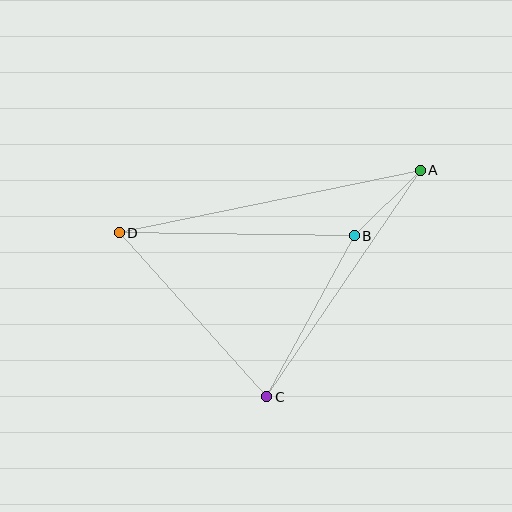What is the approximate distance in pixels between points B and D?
The distance between B and D is approximately 235 pixels.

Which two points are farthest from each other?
Points A and D are farthest from each other.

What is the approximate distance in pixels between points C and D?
The distance between C and D is approximately 221 pixels.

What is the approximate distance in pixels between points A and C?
The distance between A and C is approximately 274 pixels.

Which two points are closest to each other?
Points A and B are closest to each other.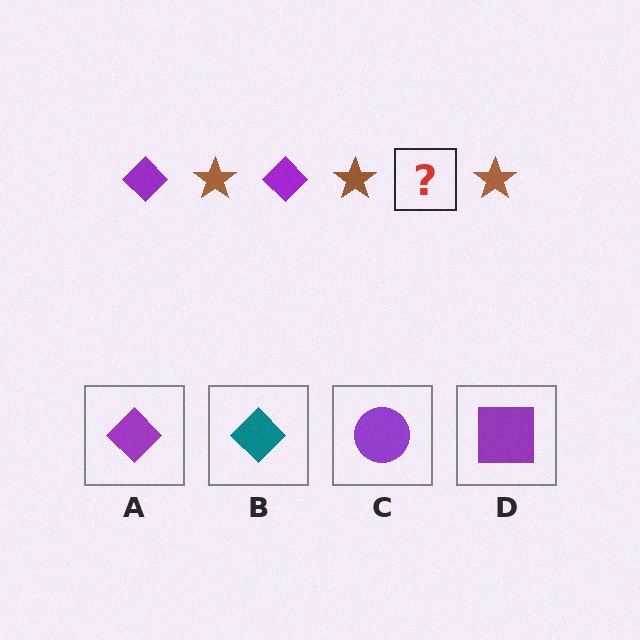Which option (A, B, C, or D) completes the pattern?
A.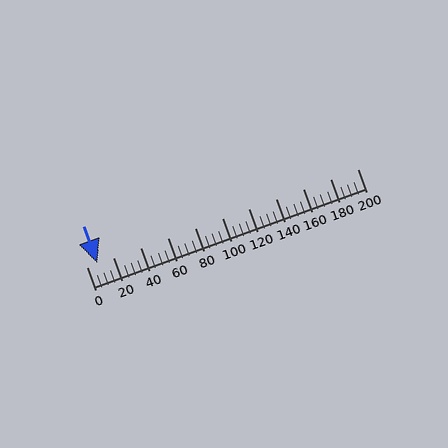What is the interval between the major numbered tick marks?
The major tick marks are spaced 20 units apart.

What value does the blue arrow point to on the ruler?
The blue arrow points to approximately 8.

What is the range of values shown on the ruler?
The ruler shows values from 0 to 200.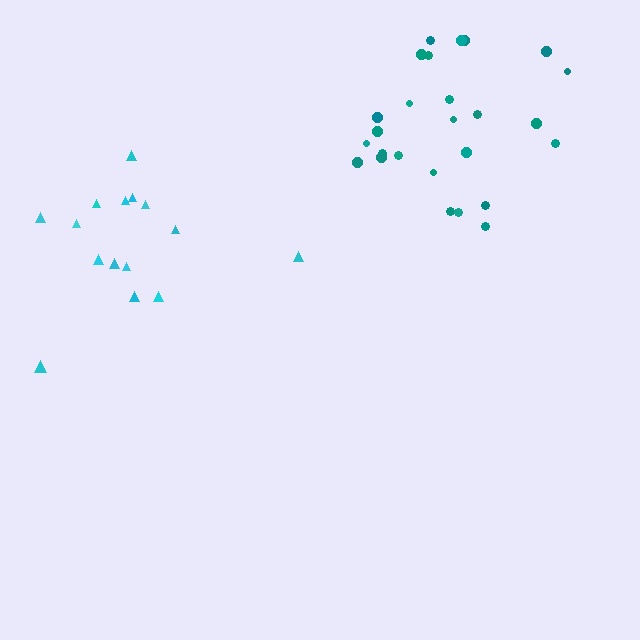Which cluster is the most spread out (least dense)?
Cyan.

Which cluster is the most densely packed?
Teal.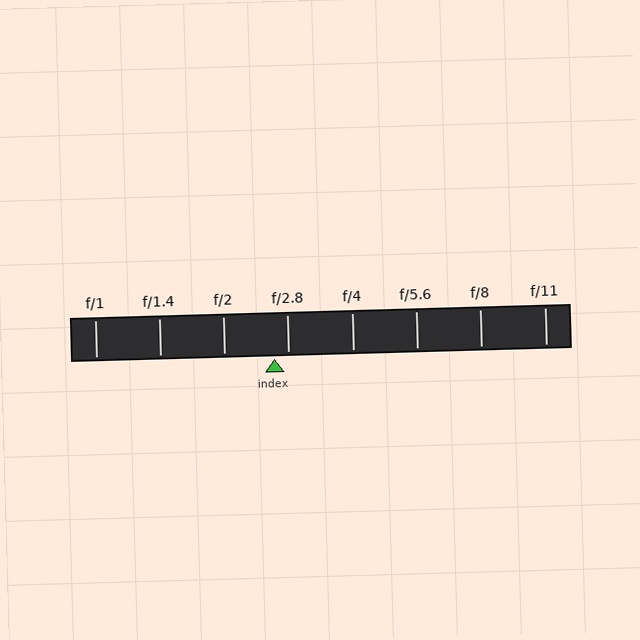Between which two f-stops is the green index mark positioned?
The index mark is between f/2 and f/2.8.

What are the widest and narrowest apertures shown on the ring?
The widest aperture shown is f/1 and the narrowest is f/11.